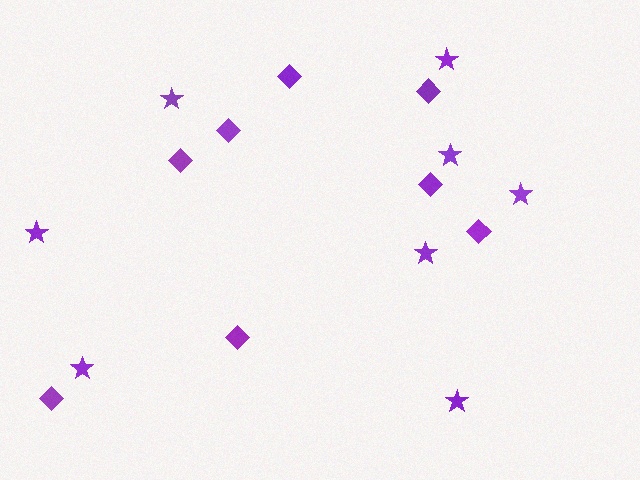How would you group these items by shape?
There are 2 groups: one group of stars (8) and one group of diamonds (8).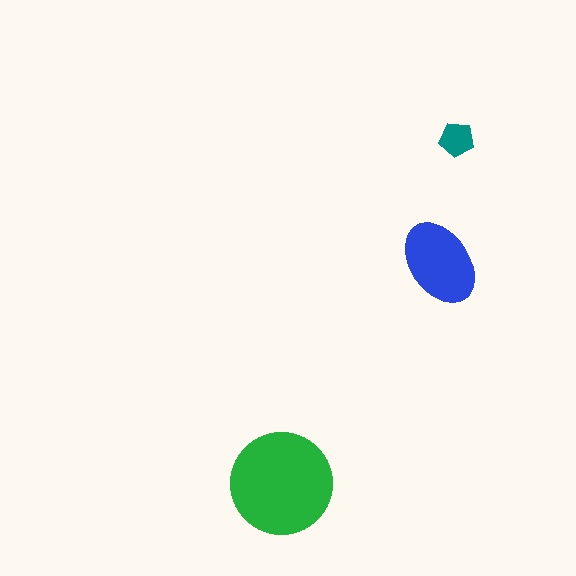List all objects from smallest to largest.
The teal pentagon, the blue ellipse, the green circle.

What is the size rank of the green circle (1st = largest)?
1st.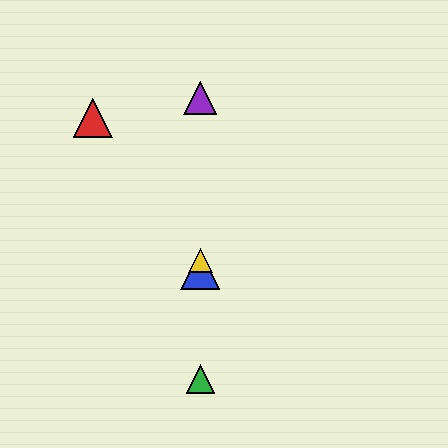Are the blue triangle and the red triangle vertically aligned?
No, the blue triangle is at x≈200 and the red triangle is at x≈93.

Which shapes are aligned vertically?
The blue triangle, the green triangle, the yellow triangle, the purple triangle are aligned vertically.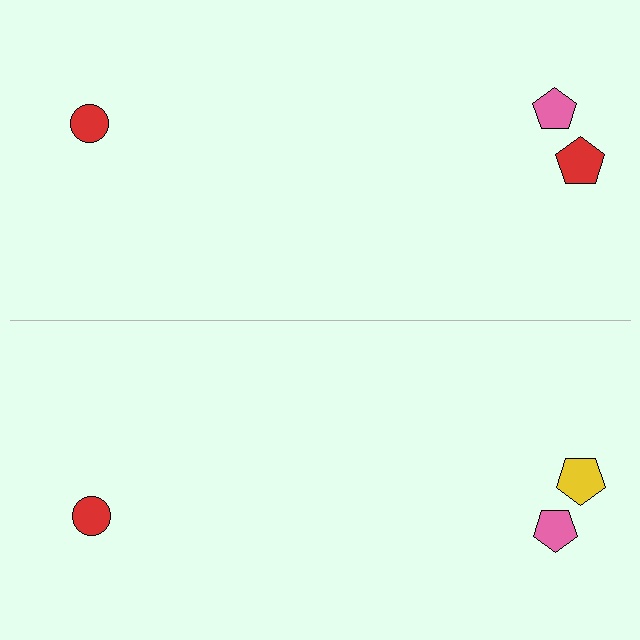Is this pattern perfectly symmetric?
No, the pattern is not perfectly symmetric. The yellow pentagon on the bottom side breaks the symmetry — its mirror counterpart is red.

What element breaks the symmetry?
The yellow pentagon on the bottom side breaks the symmetry — its mirror counterpart is red.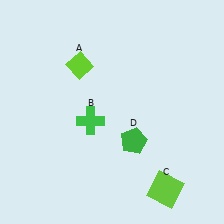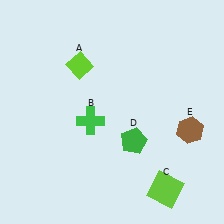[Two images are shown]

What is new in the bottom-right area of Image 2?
A brown hexagon (E) was added in the bottom-right area of Image 2.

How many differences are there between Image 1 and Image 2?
There is 1 difference between the two images.